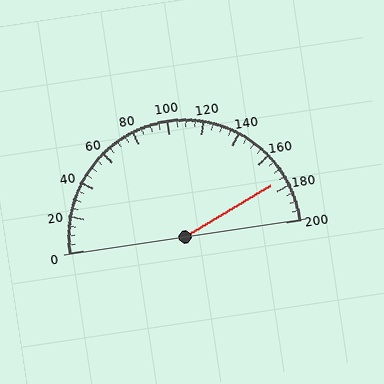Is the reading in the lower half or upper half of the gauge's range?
The reading is in the upper half of the range (0 to 200).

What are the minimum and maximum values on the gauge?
The gauge ranges from 0 to 200.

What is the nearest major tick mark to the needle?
The nearest major tick mark is 180.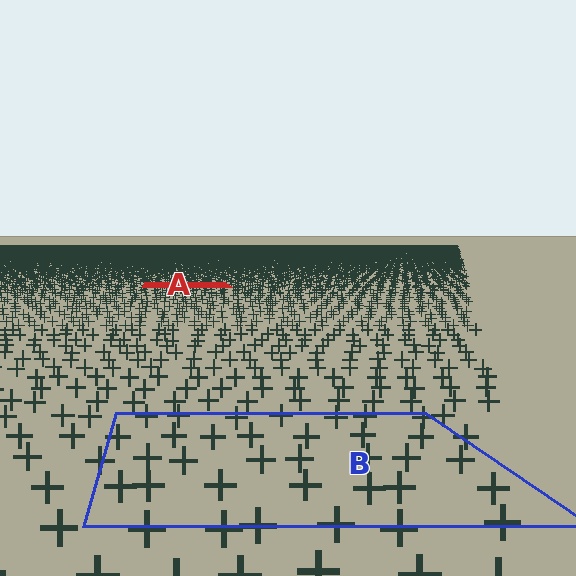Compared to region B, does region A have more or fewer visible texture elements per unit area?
Region A has more texture elements per unit area — they are packed more densely because it is farther away.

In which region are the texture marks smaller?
The texture marks are smaller in region A, because it is farther away.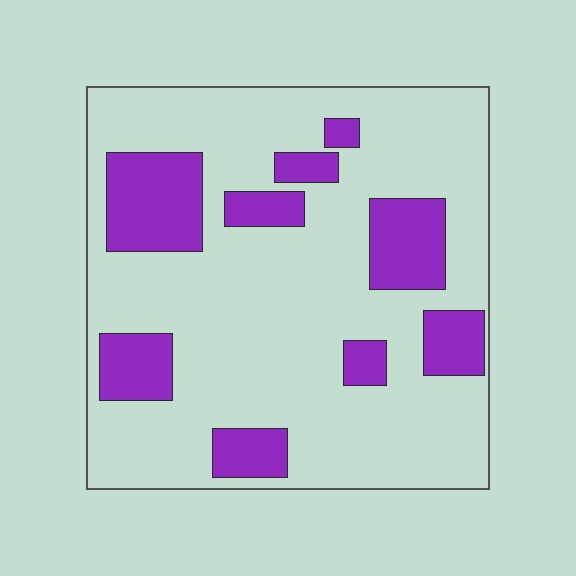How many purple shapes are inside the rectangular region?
9.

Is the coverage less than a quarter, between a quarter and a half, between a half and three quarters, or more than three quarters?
Less than a quarter.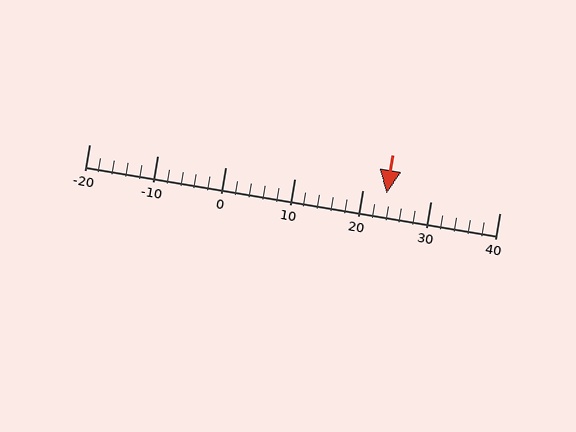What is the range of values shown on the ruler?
The ruler shows values from -20 to 40.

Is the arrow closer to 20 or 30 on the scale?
The arrow is closer to 20.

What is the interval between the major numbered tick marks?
The major tick marks are spaced 10 units apart.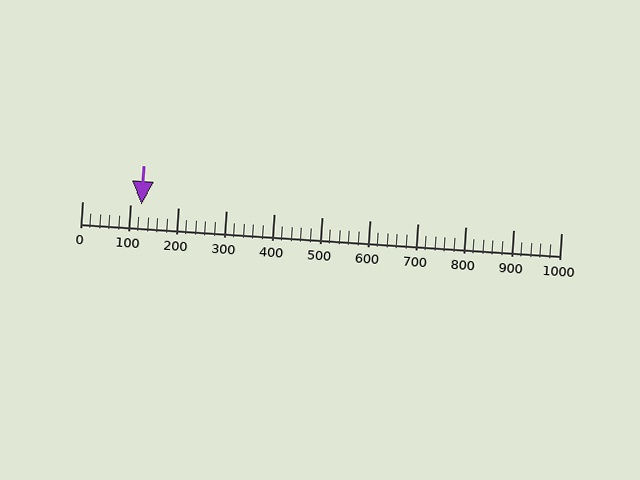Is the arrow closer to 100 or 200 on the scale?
The arrow is closer to 100.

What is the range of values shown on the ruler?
The ruler shows values from 0 to 1000.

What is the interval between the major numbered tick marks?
The major tick marks are spaced 100 units apart.